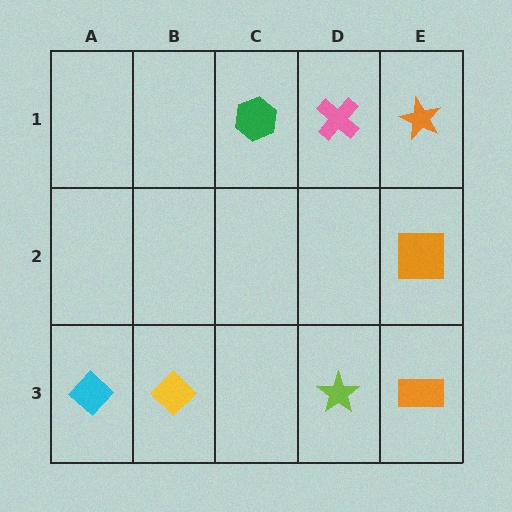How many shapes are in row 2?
1 shape.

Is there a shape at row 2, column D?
No, that cell is empty.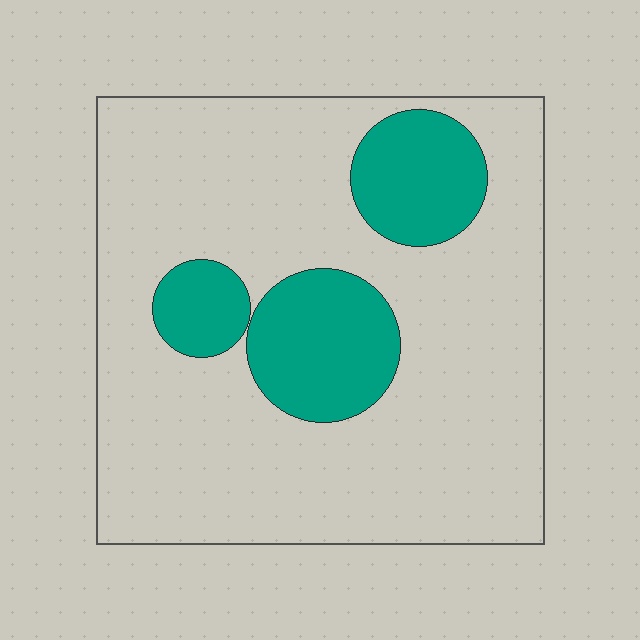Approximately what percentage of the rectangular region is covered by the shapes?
Approximately 20%.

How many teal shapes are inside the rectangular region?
3.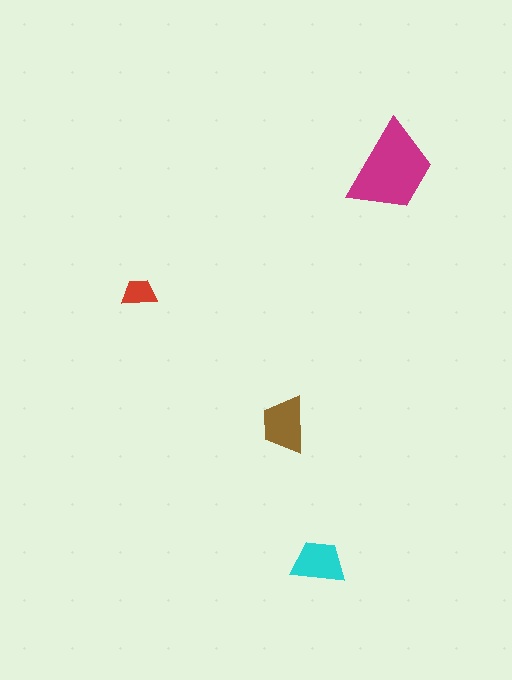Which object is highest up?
The magenta trapezoid is topmost.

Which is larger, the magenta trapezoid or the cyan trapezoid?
The magenta one.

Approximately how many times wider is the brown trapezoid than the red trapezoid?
About 1.5 times wider.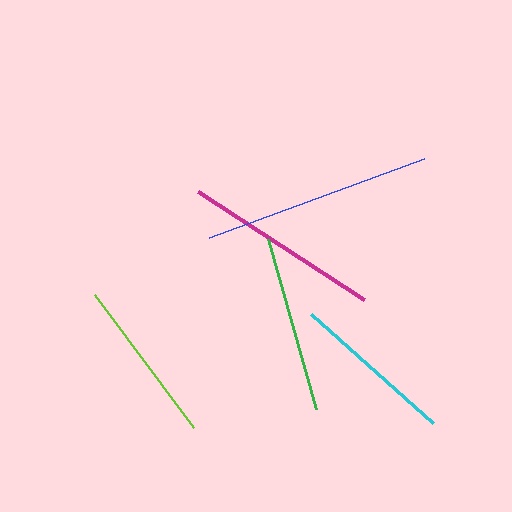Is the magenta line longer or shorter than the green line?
The magenta line is longer than the green line.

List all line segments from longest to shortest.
From longest to shortest: blue, magenta, green, lime, cyan.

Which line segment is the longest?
The blue line is the longest at approximately 230 pixels.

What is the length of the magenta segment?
The magenta segment is approximately 198 pixels long.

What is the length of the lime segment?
The lime segment is approximately 166 pixels long.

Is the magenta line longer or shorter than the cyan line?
The magenta line is longer than the cyan line.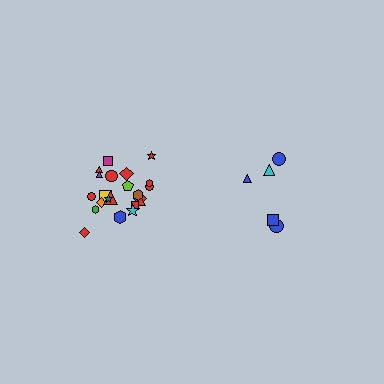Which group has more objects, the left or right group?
The left group.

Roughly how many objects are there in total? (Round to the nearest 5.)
Roughly 25 objects in total.